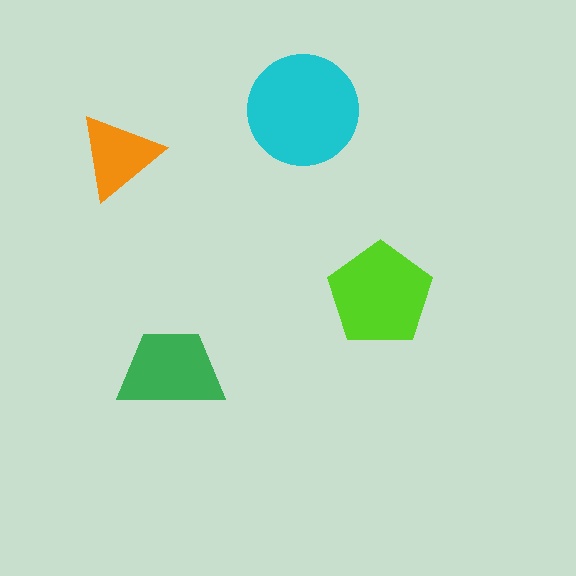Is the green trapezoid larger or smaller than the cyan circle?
Smaller.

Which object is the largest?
The cyan circle.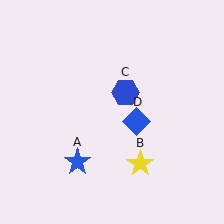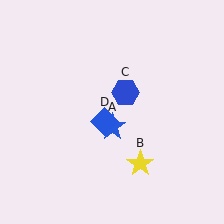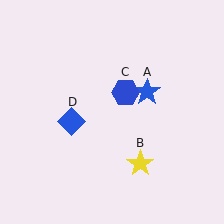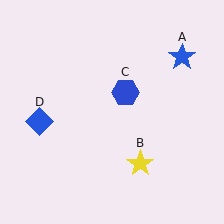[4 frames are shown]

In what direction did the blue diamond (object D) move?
The blue diamond (object D) moved left.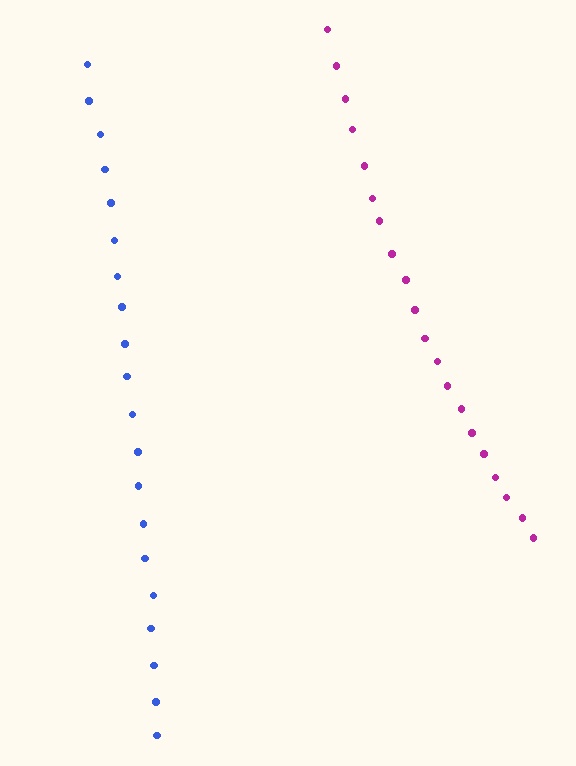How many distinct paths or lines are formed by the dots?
There are 2 distinct paths.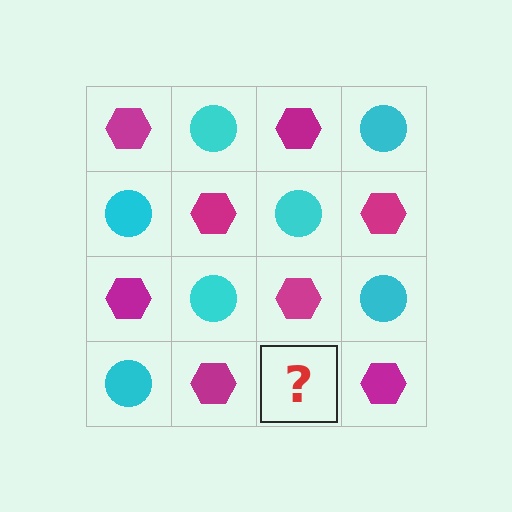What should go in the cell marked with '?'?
The missing cell should contain a cyan circle.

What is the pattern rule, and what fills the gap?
The rule is that it alternates magenta hexagon and cyan circle in a checkerboard pattern. The gap should be filled with a cyan circle.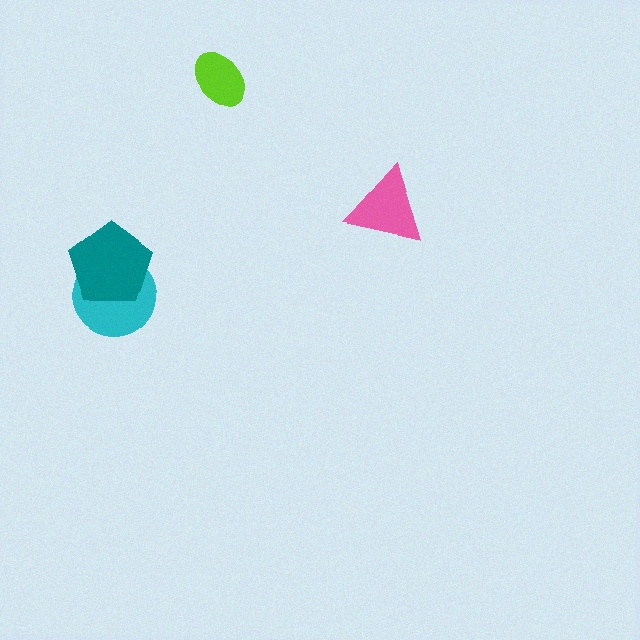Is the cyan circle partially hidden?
Yes, it is partially covered by another shape.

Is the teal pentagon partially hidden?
No, no other shape covers it.